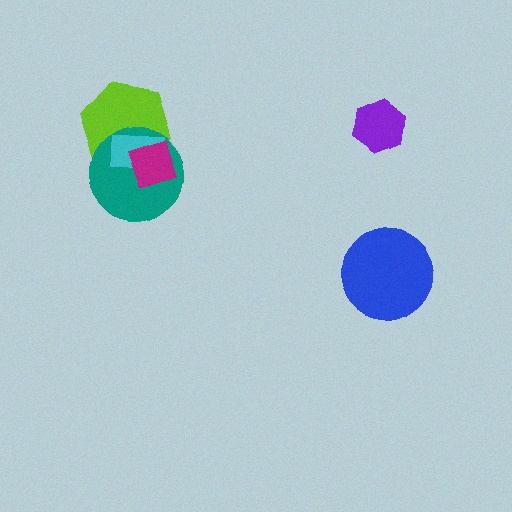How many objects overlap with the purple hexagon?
0 objects overlap with the purple hexagon.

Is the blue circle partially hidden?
No, no other shape covers it.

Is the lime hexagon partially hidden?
Yes, it is partially covered by another shape.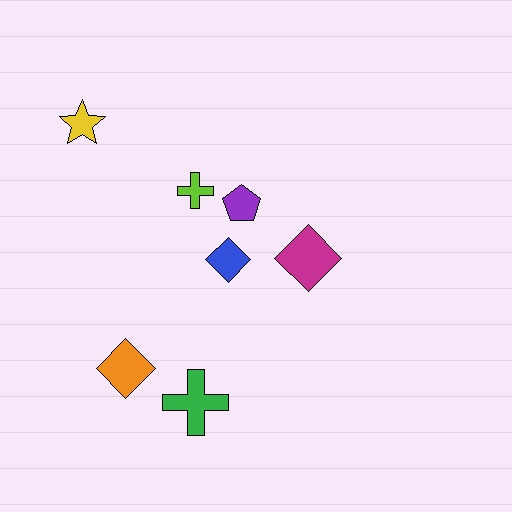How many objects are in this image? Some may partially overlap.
There are 7 objects.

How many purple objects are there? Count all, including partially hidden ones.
There is 1 purple object.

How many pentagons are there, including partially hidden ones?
There is 1 pentagon.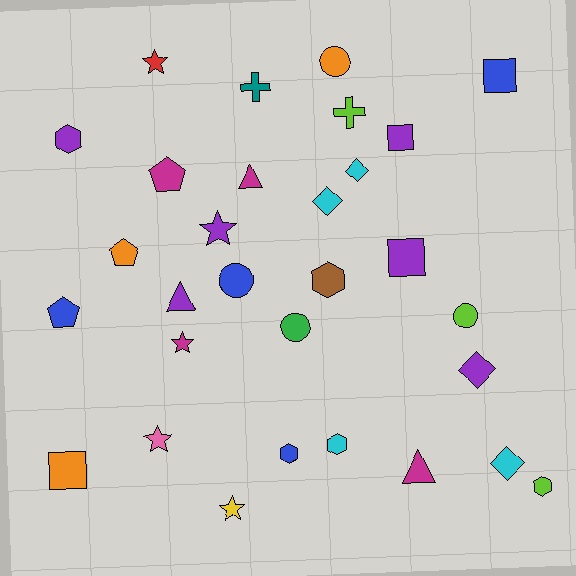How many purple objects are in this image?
There are 6 purple objects.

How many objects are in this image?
There are 30 objects.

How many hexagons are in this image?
There are 5 hexagons.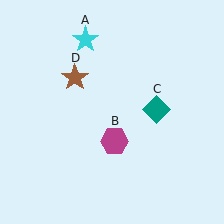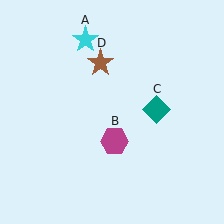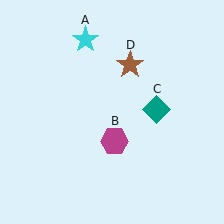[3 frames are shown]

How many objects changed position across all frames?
1 object changed position: brown star (object D).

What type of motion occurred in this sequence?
The brown star (object D) rotated clockwise around the center of the scene.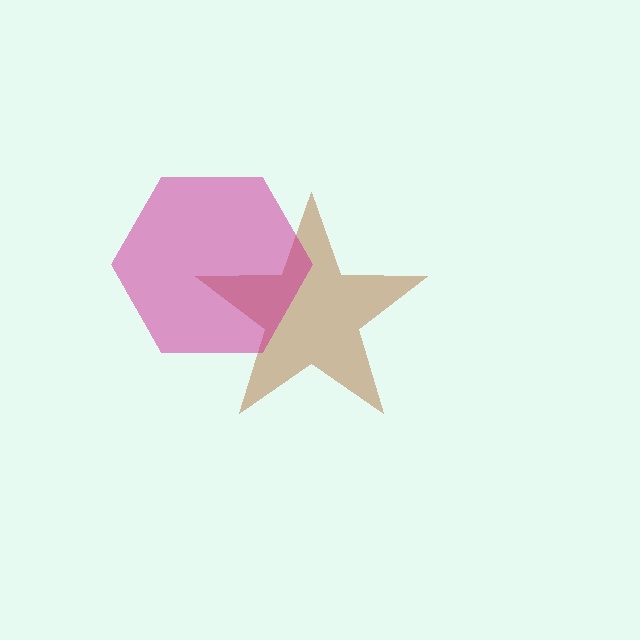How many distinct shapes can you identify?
There are 2 distinct shapes: a brown star, a magenta hexagon.